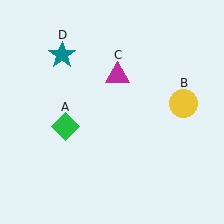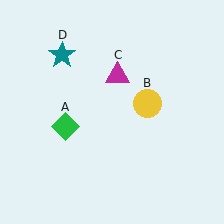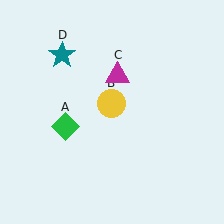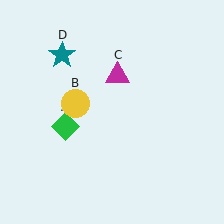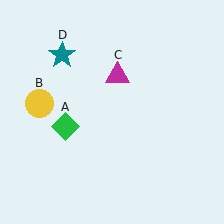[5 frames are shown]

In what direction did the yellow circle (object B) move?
The yellow circle (object B) moved left.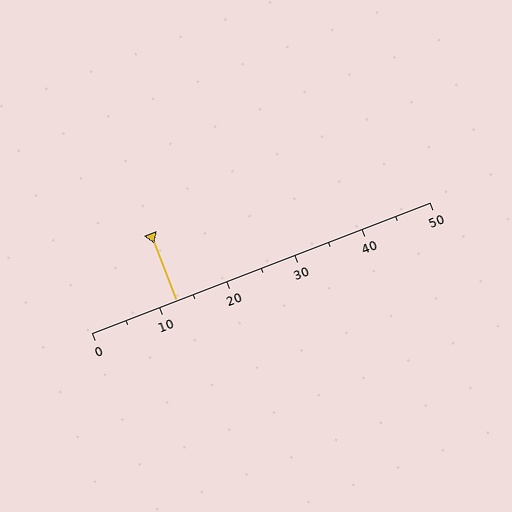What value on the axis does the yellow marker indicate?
The marker indicates approximately 12.5.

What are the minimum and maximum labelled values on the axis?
The axis runs from 0 to 50.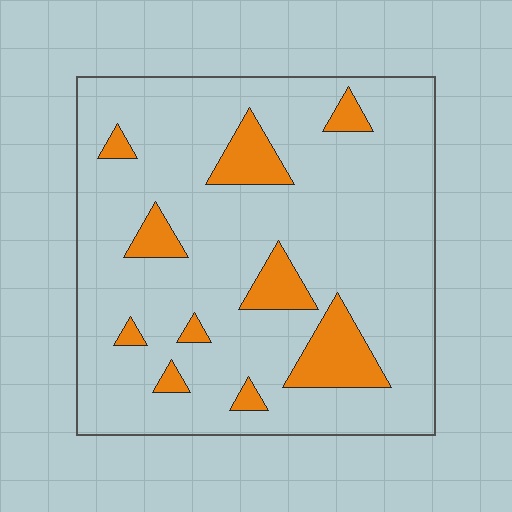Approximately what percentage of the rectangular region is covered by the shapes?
Approximately 15%.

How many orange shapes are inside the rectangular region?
10.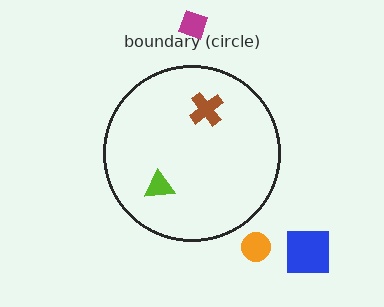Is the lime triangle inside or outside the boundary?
Inside.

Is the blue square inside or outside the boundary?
Outside.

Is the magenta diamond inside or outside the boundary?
Outside.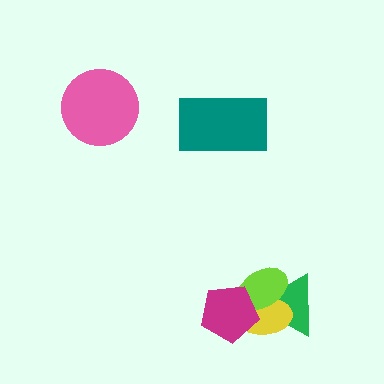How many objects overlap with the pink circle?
0 objects overlap with the pink circle.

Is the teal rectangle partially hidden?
No, no other shape covers it.